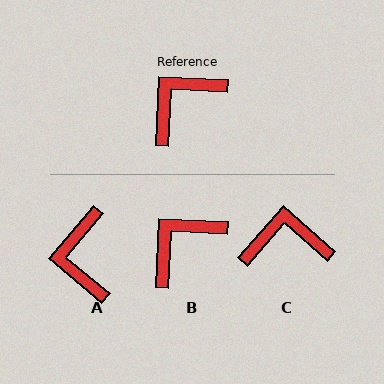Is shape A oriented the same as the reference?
No, it is off by about 53 degrees.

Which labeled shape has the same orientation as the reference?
B.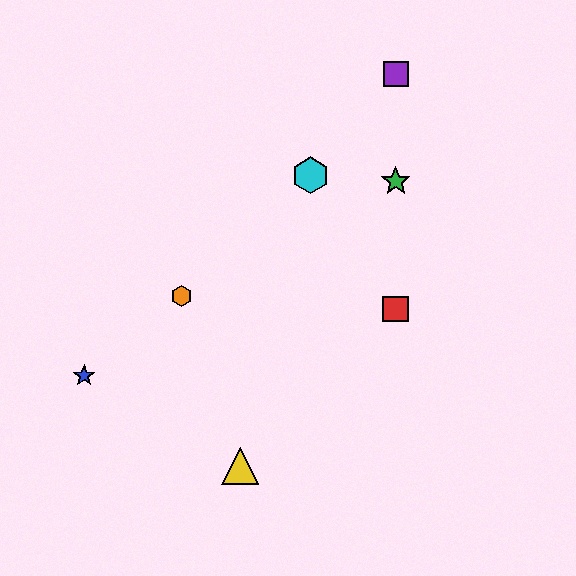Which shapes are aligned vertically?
The red square, the green star, the purple square are aligned vertically.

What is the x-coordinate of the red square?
The red square is at x≈396.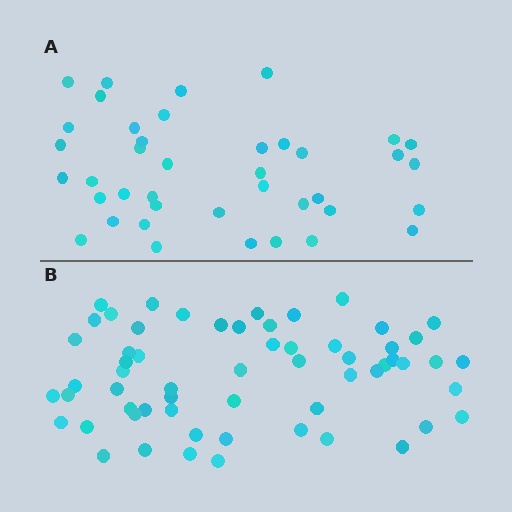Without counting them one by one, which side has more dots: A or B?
Region B (the bottom region) has more dots.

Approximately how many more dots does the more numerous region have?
Region B has approximately 20 more dots than region A.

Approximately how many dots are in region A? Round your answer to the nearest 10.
About 40 dots.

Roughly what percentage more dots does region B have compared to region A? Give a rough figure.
About 50% more.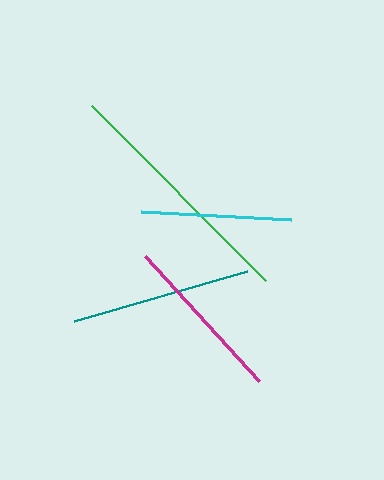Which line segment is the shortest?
The cyan line is the shortest at approximately 150 pixels.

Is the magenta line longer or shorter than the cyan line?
The magenta line is longer than the cyan line.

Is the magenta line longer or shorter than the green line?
The green line is longer than the magenta line.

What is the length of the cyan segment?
The cyan segment is approximately 150 pixels long.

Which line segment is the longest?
The green line is the longest at approximately 247 pixels.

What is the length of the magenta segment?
The magenta segment is approximately 169 pixels long.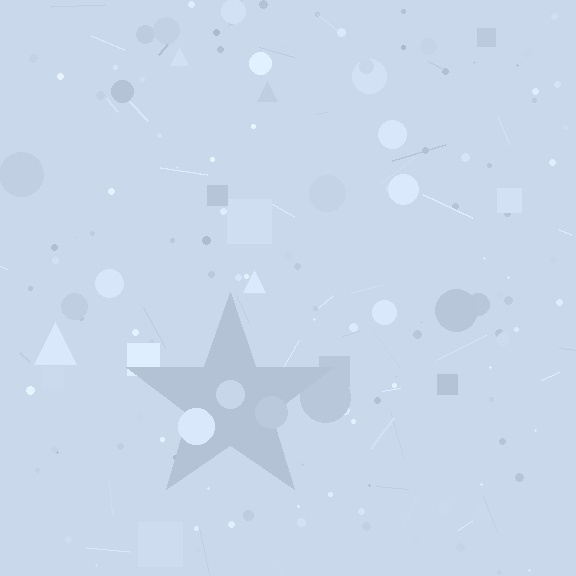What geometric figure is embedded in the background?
A star is embedded in the background.